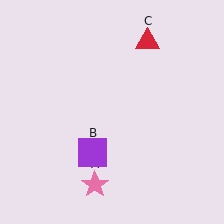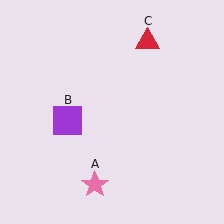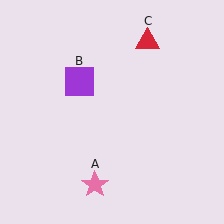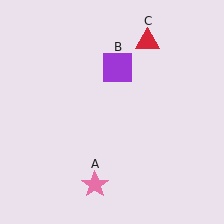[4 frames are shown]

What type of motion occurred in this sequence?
The purple square (object B) rotated clockwise around the center of the scene.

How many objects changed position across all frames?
1 object changed position: purple square (object B).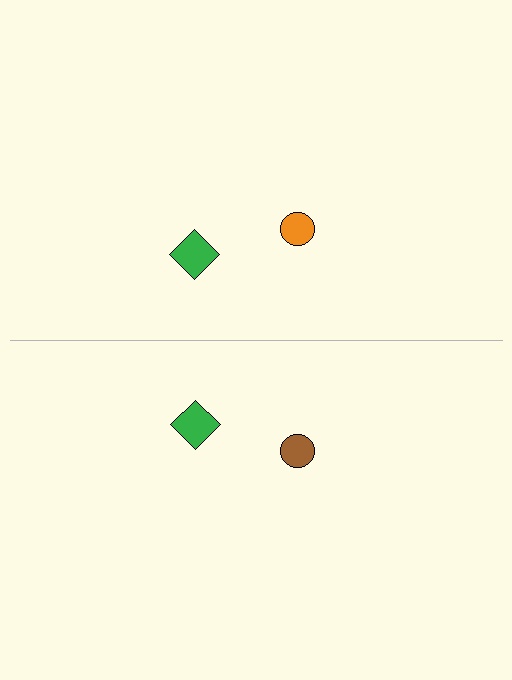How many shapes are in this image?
There are 4 shapes in this image.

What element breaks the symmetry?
The brown circle on the bottom side breaks the symmetry — its mirror counterpart is orange.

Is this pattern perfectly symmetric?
No, the pattern is not perfectly symmetric. The brown circle on the bottom side breaks the symmetry — its mirror counterpart is orange.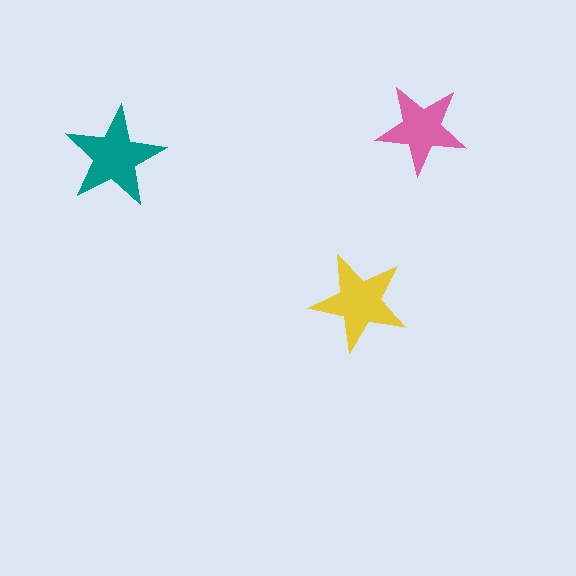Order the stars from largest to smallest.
the teal one, the yellow one, the pink one.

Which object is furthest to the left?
The teal star is leftmost.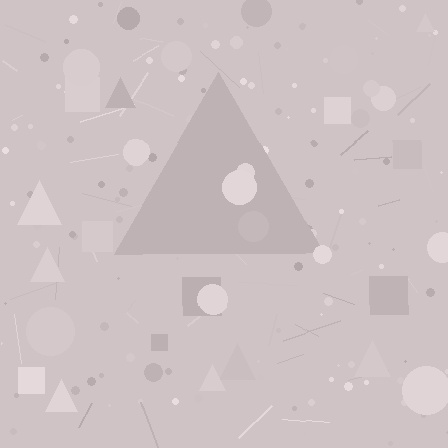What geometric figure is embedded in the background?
A triangle is embedded in the background.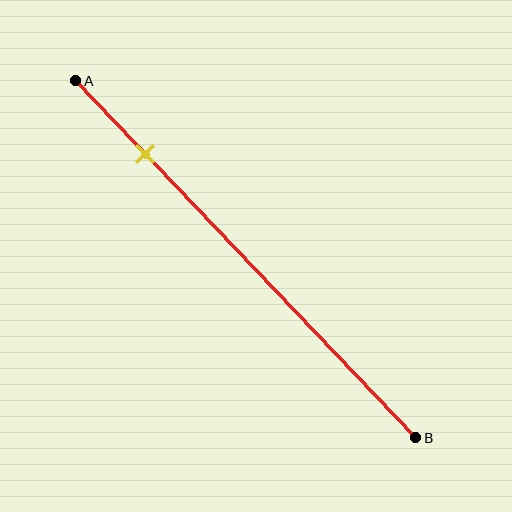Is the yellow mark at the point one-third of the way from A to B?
No, the mark is at about 20% from A, not at the 33% one-third point.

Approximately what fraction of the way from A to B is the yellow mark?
The yellow mark is approximately 20% of the way from A to B.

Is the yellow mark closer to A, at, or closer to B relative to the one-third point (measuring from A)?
The yellow mark is closer to point A than the one-third point of segment AB.